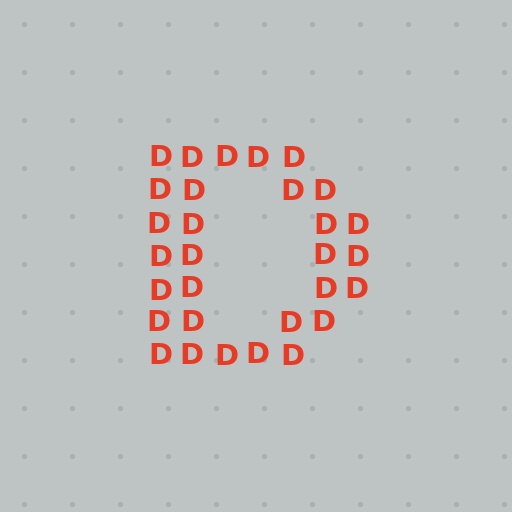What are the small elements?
The small elements are letter D's.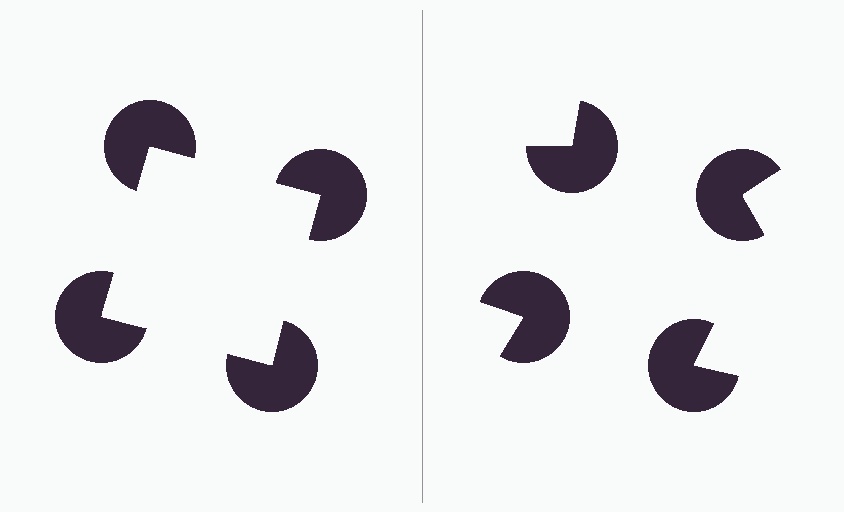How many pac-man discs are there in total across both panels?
8 — 4 on each side.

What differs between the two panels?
The pac-man discs are positioned identically on both sides; only the wedge orientations differ. On the left they align to a square; on the right they are misaligned.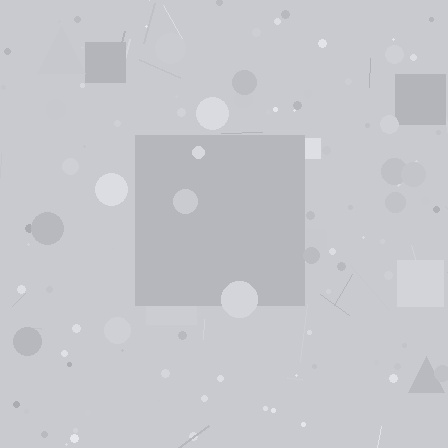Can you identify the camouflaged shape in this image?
The camouflaged shape is a square.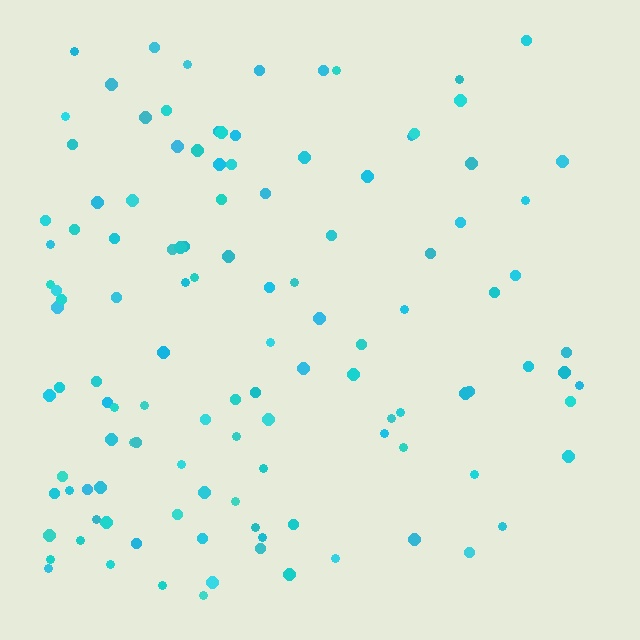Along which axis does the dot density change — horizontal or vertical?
Horizontal.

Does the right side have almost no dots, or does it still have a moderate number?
Still a moderate number, just noticeably fewer than the left.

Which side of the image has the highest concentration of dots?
The left.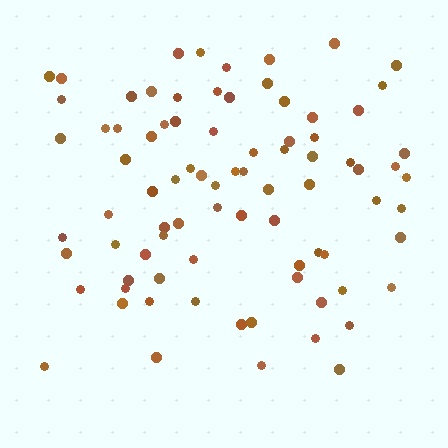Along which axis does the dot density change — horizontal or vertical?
Vertical.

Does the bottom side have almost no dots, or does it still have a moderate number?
Still a moderate number, just noticeably fewer than the top.